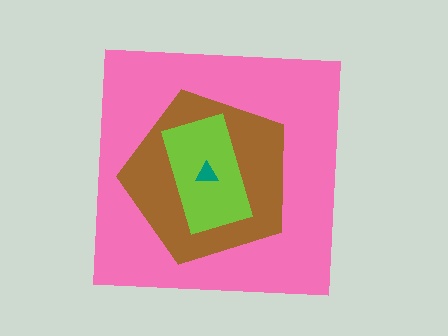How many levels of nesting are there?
4.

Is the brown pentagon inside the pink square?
Yes.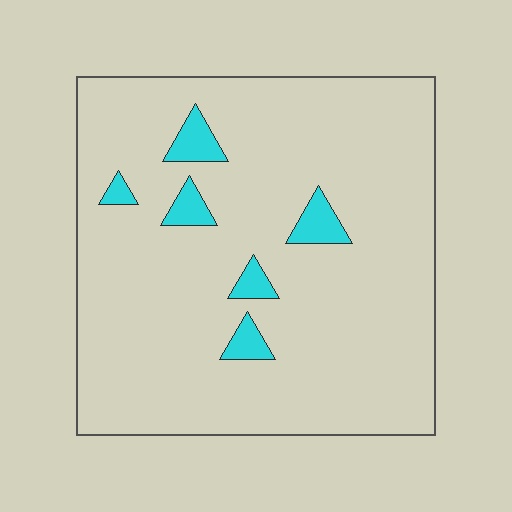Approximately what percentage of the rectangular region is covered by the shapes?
Approximately 5%.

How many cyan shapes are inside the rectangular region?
6.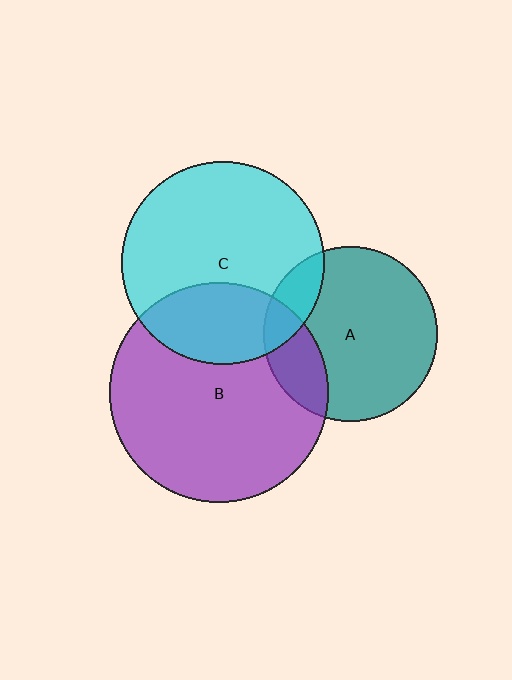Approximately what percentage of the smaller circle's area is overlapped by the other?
Approximately 20%.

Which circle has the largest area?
Circle B (purple).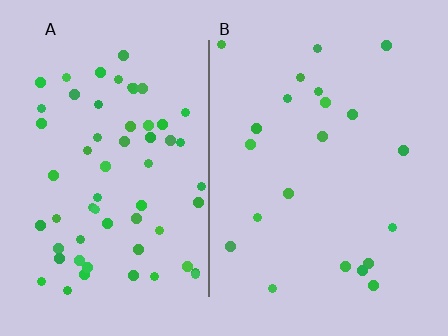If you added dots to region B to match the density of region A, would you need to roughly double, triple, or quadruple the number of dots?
Approximately triple.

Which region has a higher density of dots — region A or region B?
A (the left).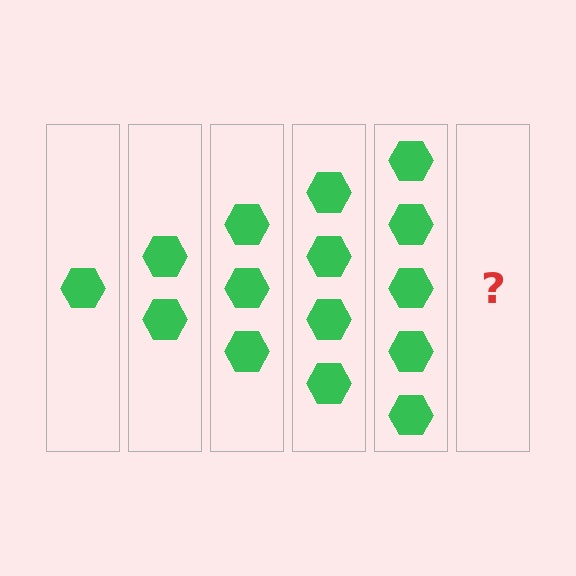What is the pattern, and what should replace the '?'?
The pattern is that each step adds one more hexagon. The '?' should be 6 hexagons.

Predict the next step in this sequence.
The next step is 6 hexagons.